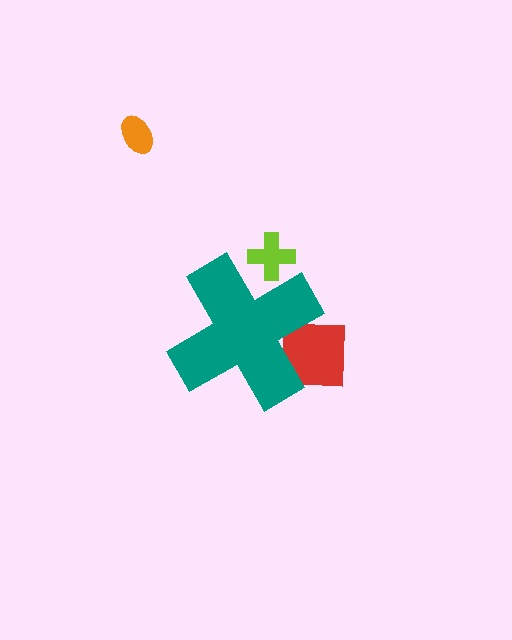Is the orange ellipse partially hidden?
No, the orange ellipse is fully visible.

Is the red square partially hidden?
Yes, the red square is partially hidden behind the teal cross.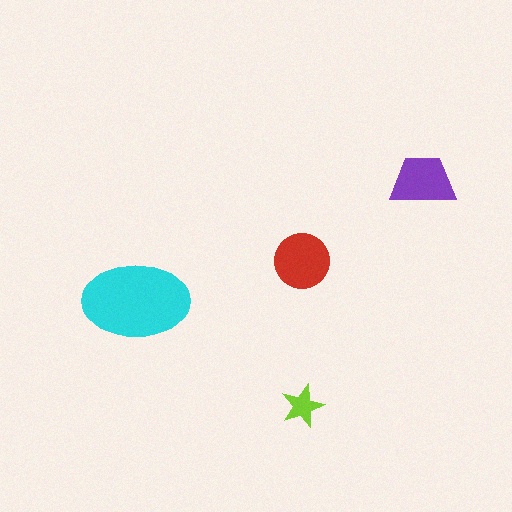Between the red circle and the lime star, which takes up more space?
The red circle.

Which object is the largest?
The cyan ellipse.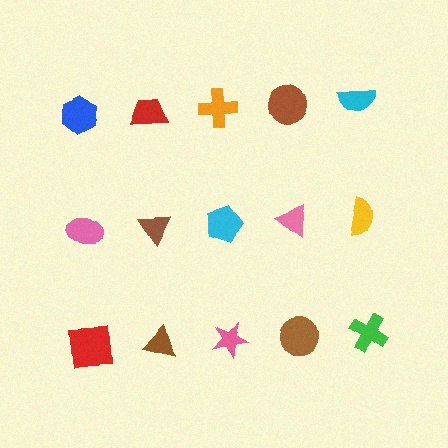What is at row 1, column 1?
A blue hexagon.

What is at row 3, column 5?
A green cross.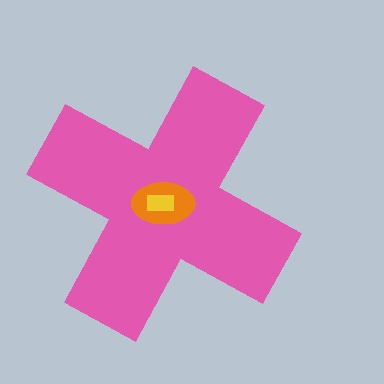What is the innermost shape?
The yellow rectangle.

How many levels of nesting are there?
3.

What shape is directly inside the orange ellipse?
The yellow rectangle.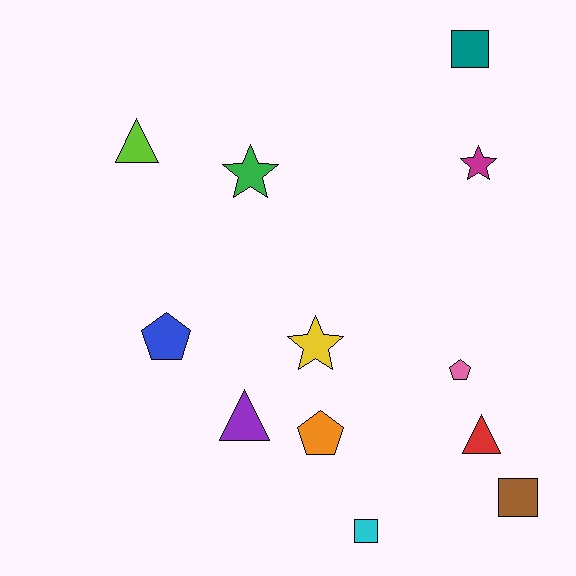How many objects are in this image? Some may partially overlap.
There are 12 objects.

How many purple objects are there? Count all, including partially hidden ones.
There is 1 purple object.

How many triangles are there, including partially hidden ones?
There are 3 triangles.